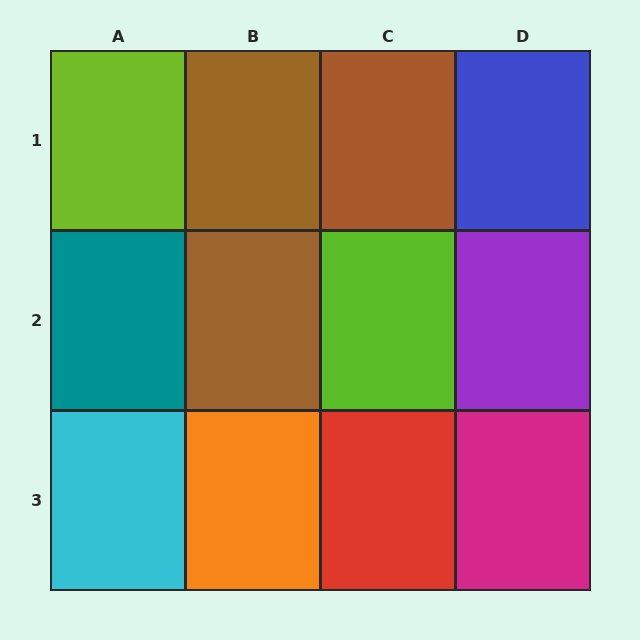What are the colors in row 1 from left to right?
Lime, brown, brown, blue.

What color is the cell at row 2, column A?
Teal.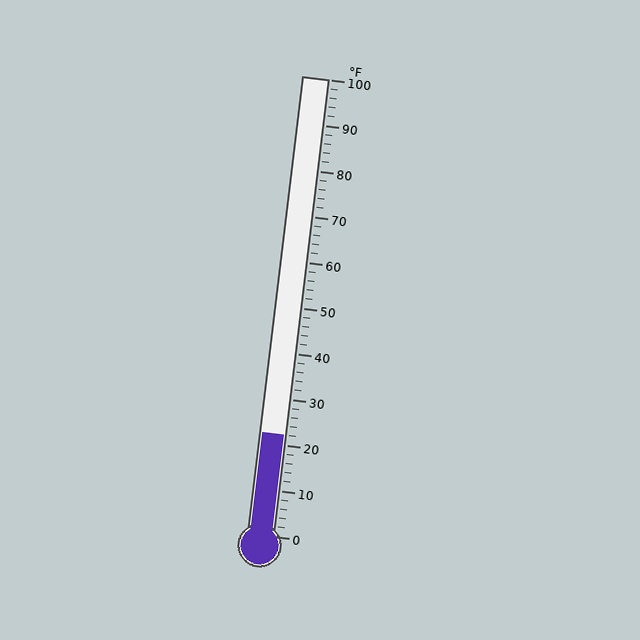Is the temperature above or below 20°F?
The temperature is above 20°F.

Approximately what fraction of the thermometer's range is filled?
The thermometer is filled to approximately 20% of its range.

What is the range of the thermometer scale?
The thermometer scale ranges from 0°F to 100°F.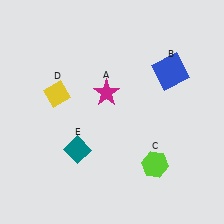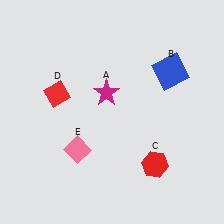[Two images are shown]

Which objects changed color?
C changed from lime to red. D changed from yellow to red. E changed from teal to pink.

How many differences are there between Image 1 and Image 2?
There are 3 differences between the two images.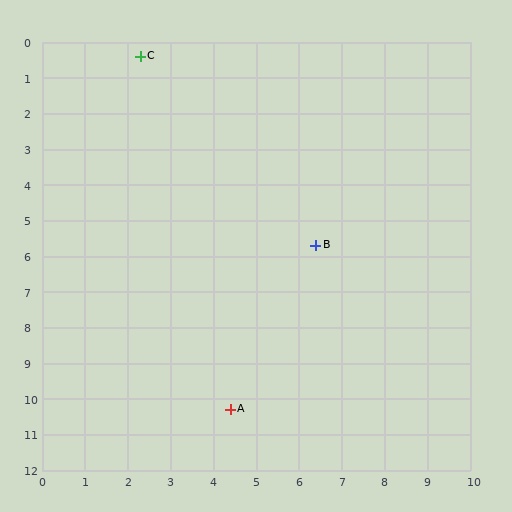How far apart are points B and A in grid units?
Points B and A are about 5.0 grid units apart.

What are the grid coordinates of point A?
Point A is at approximately (4.4, 10.3).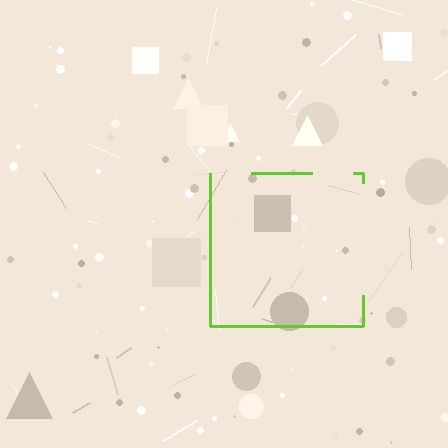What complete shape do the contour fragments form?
The contour fragments form a square.